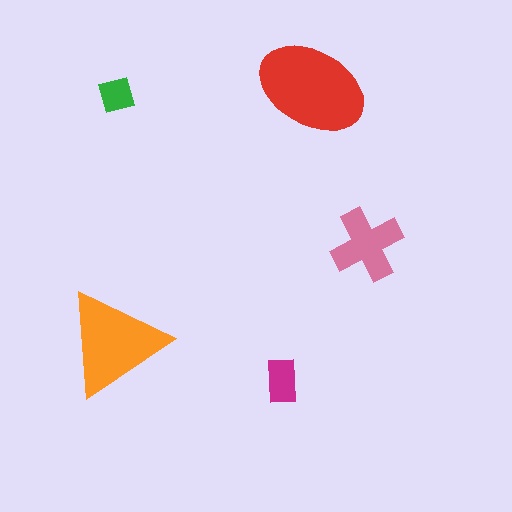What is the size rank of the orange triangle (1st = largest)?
2nd.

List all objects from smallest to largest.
The green square, the magenta rectangle, the pink cross, the orange triangle, the red ellipse.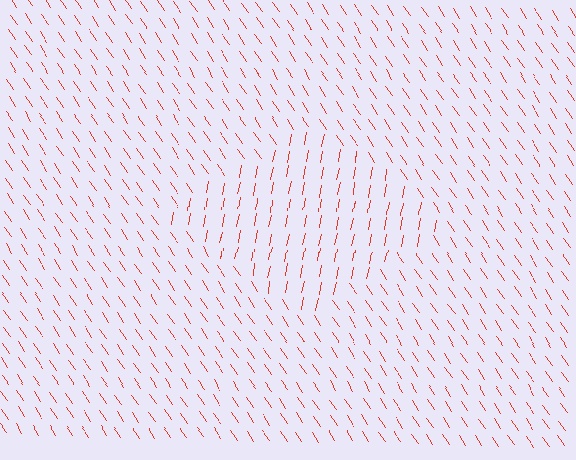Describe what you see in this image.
The image is filled with small red line segments. A diamond region in the image has lines oriented differently from the surrounding lines, creating a visible texture boundary.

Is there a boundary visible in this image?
Yes, there is a texture boundary formed by a change in line orientation.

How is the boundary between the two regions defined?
The boundary is defined purely by a change in line orientation (approximately 45 degrees difference). All lines are the same color and thickness.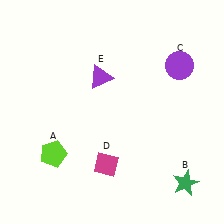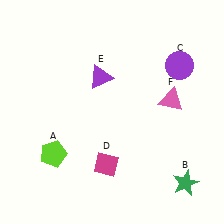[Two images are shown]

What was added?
A pink triangle (F) was added in Image 2.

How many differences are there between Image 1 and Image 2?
There is 1 difference between the two images.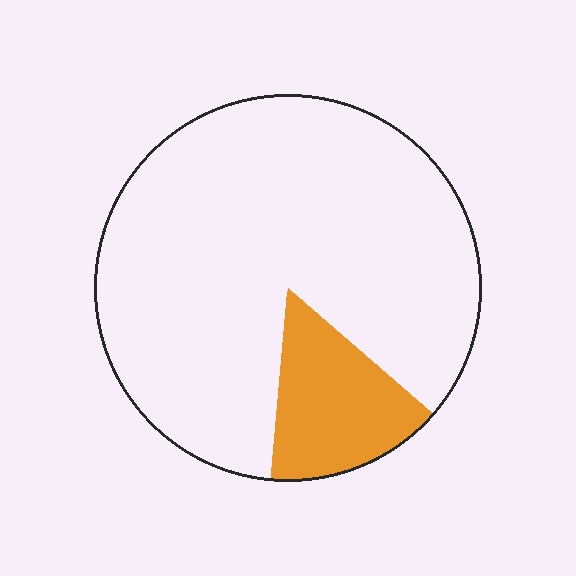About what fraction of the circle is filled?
About one sixth (1/6).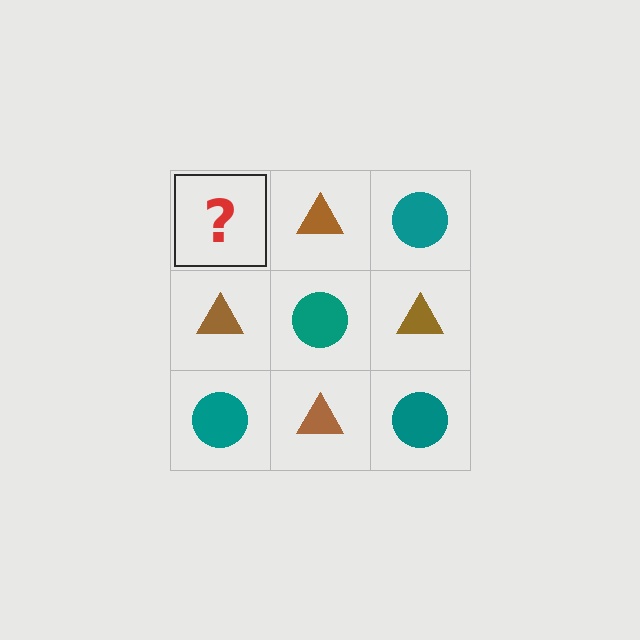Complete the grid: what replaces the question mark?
The question mark should be replaced with a teal circle.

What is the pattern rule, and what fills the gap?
The rule is that it alternates teal circle and brown triangle in a checkerboard pattern. The gap should be filled with a teal circle.